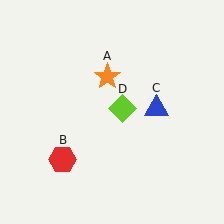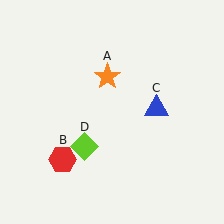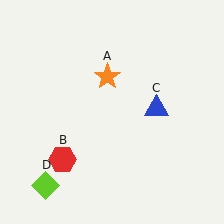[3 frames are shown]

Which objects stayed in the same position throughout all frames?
Orange star (object A) and red hexagon (object B) and blue triangle (object C) remained stationary.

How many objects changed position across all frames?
1 object changed position: lime diamond (object D).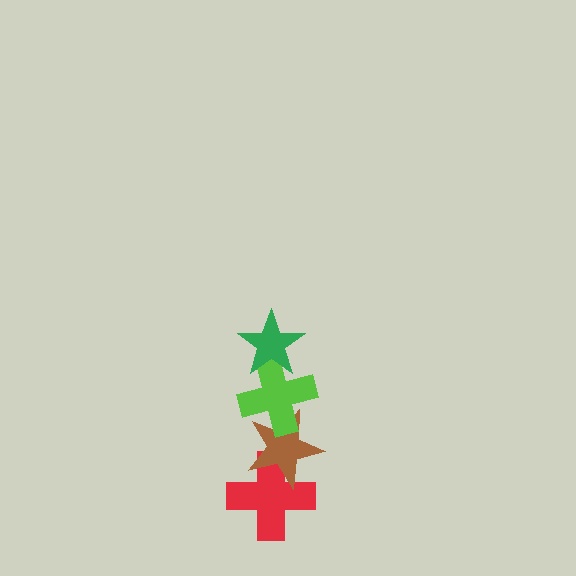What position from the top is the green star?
The green star is 1st from the top.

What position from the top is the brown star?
The brown star is 3rd from the top.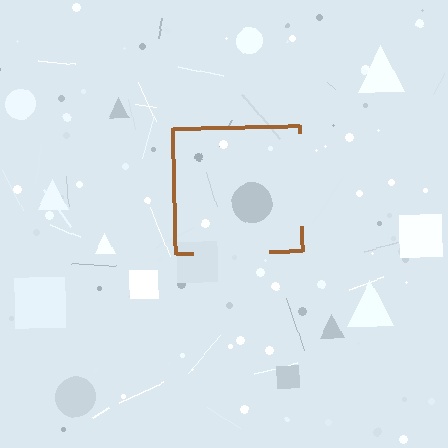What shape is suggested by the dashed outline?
The dashed outline suggests a square.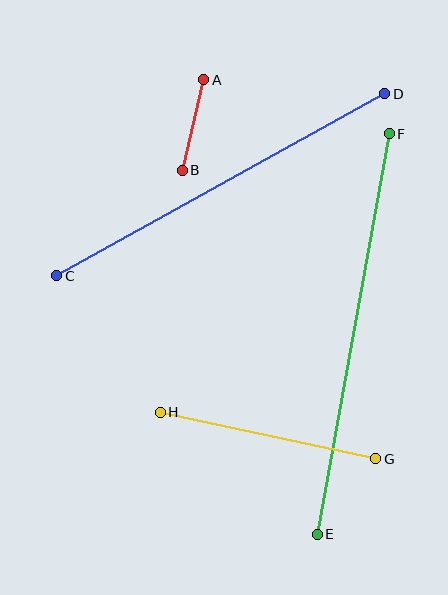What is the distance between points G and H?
The distance is approximately 221 pixels.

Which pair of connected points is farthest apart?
Points E and F are farthest apart.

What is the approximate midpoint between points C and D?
The midpoint is at approximately (221, 185) pixels.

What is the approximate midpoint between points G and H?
The midpoint is at approximately (268, 436) pixels.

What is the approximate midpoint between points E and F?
The midpoint is at approximately (353, 334) pixels.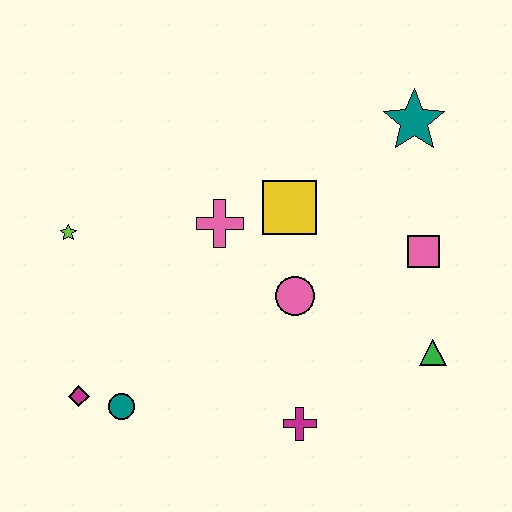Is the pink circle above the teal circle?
Yes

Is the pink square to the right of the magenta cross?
Yes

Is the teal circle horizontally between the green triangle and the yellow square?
No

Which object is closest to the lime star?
The pink cross is closest to the lime star.